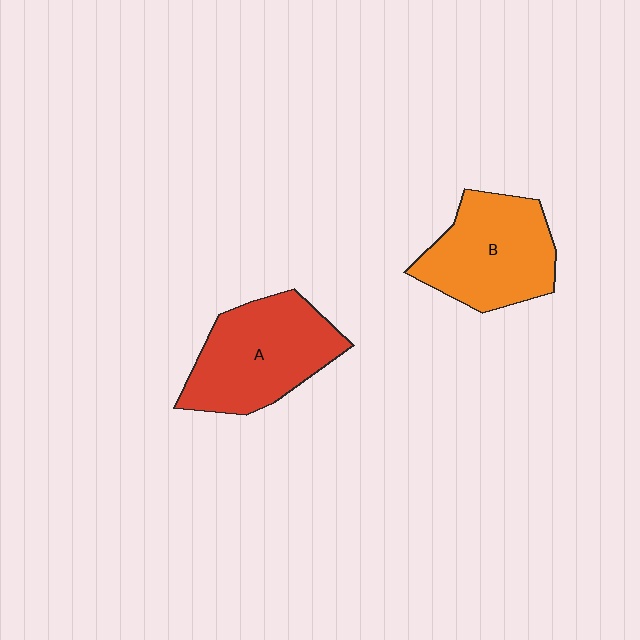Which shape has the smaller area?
Shape B (orange).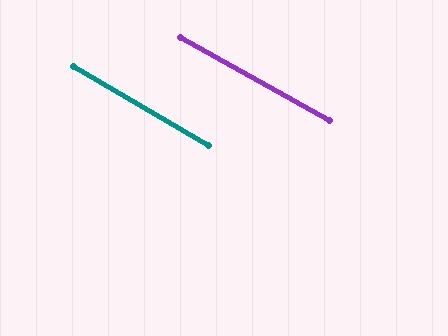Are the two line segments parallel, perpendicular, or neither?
Parallel — their directions differ by only 1.5°.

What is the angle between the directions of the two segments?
Approximately 1 degree.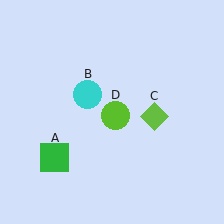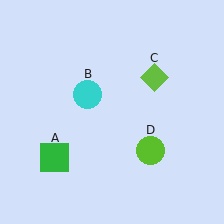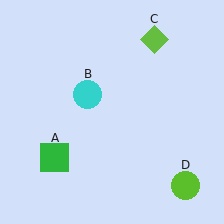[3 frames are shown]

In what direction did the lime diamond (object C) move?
The lime diamond (object C) moved up.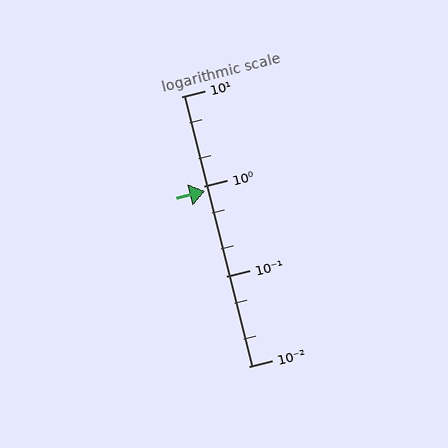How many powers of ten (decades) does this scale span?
The scale spans 3 decades, from 0.01 to 10.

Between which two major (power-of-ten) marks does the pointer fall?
The pointer is between 0.1 and 1.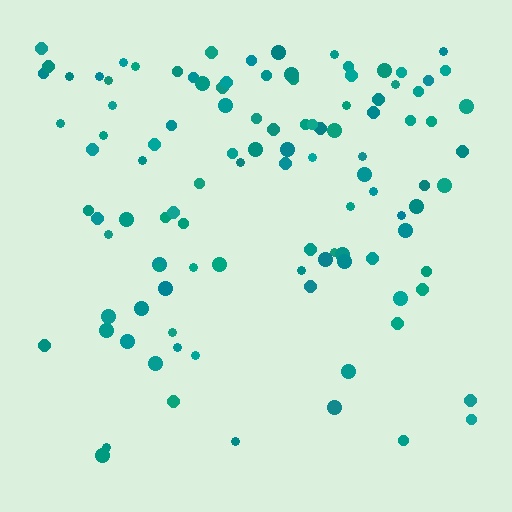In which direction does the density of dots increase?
From bottom to top, with the top side densest.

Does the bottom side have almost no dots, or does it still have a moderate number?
Still a moderate number, just noticeably fewer than the top.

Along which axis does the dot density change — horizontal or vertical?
Vertical.